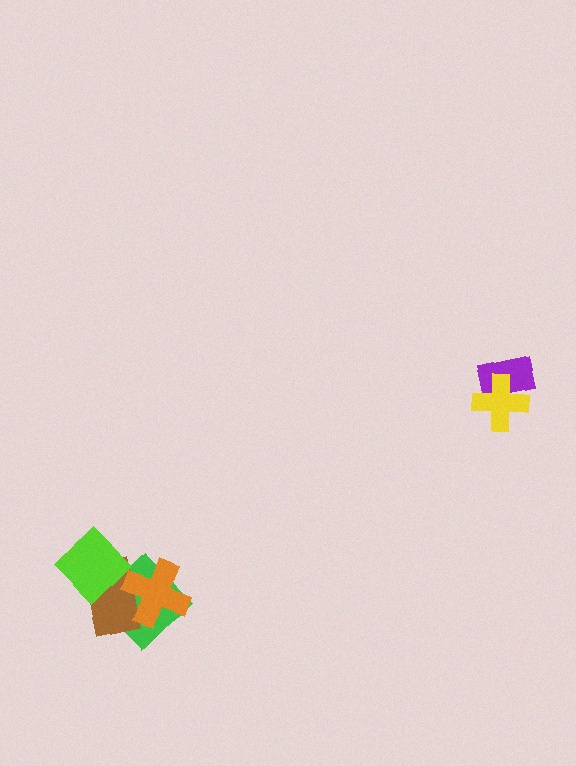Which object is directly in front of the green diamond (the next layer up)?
The brown rectangle is directly in front of the green diamond.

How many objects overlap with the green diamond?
3 objects overlap with the green diamond.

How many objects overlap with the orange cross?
2 objects overlap with the orange cross.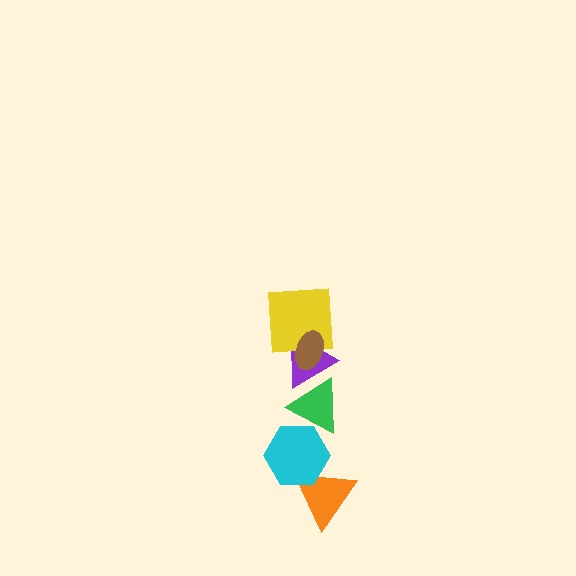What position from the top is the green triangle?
The green triangle is 4th from the top.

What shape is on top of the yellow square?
The brown ellipse is on top of the yellow square.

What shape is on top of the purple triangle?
The yellow square is on top of the purple triangle.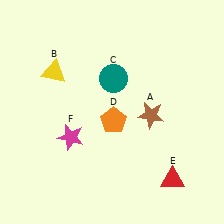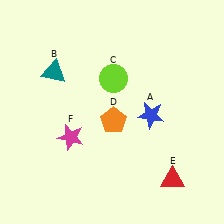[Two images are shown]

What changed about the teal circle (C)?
In Image 1, C is teal. In Image 2, it changed to lime.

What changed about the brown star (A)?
In Image 1, A is brown. In Image 2, it changed to blue.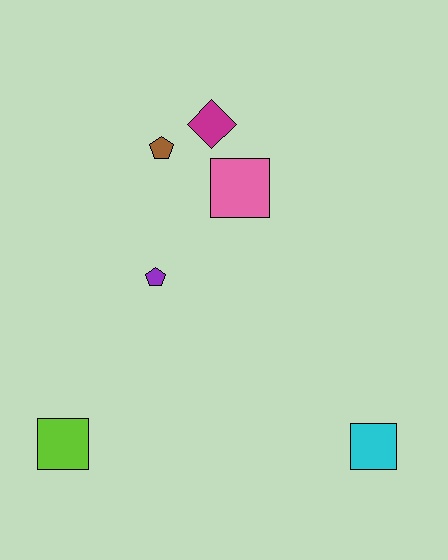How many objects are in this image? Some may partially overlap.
There are 6 objects.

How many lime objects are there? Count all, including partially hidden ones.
There is 1 lime object.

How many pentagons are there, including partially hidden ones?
There are 2 pentagons.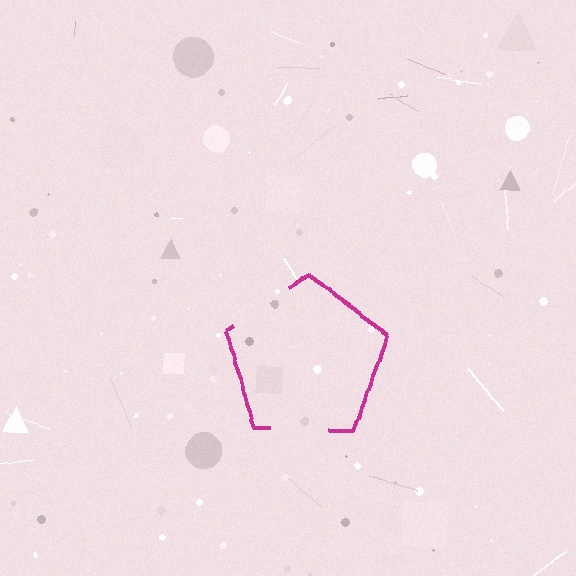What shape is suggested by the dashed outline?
The dashed outline suggests a pentagon.